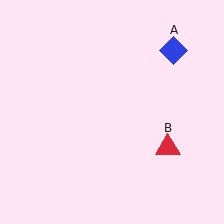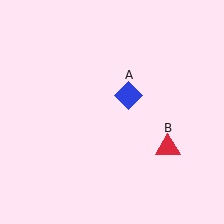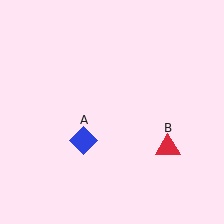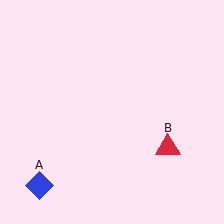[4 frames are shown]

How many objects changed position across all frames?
1 object changed position: blue diamond (object A).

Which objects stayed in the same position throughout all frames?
Red triangle (object B) remained stationary.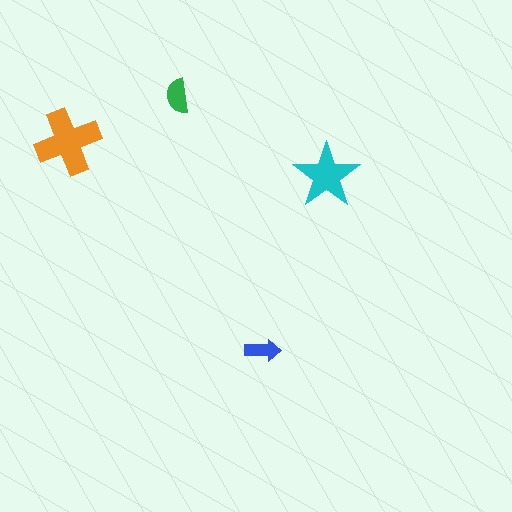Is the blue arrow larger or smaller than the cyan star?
Smaller.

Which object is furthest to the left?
The orange cross is leftmost.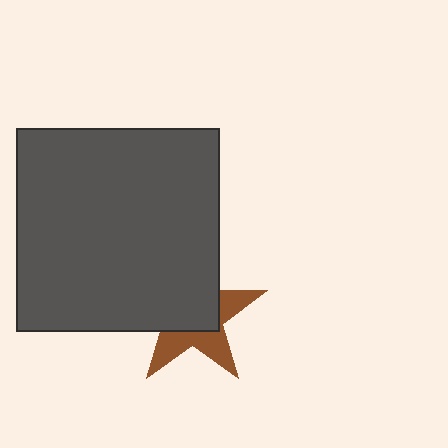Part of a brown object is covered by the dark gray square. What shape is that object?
It is a star.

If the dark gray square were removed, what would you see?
You would see the complete brown star.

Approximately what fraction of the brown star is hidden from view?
Roughly 57% of the brown star is hidden behind the dark gray square.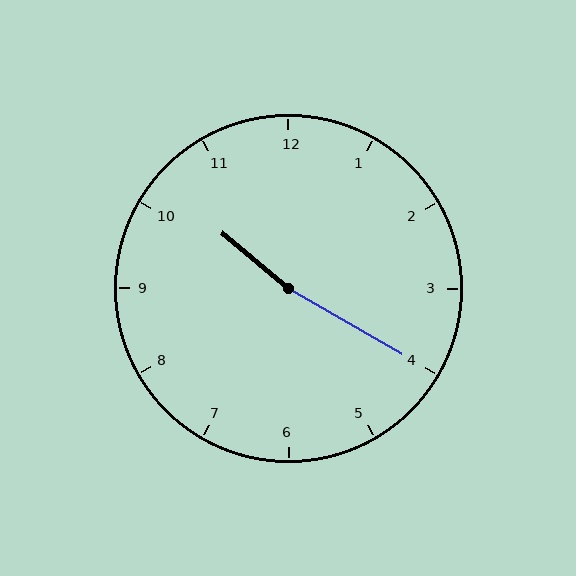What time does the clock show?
10:20.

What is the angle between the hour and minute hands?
Approximately 170 degrees.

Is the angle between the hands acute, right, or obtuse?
It is obtuse.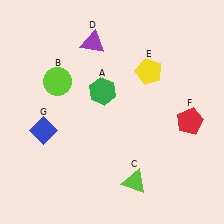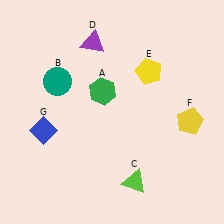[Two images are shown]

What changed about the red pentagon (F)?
In Image 1, F is red. In Image 2, it changed to yellow.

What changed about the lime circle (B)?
In Image 1, B is lime. In Image 2, it changed to teal.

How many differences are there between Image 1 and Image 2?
There are 2 differences between the two images.